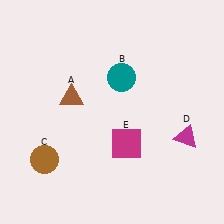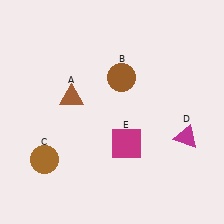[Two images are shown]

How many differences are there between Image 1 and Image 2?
There is 1 difference between the two images.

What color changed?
The circle (B) changed from teal in Image 1 to brown in Image 2.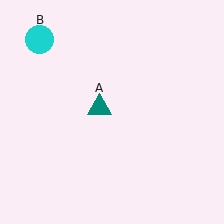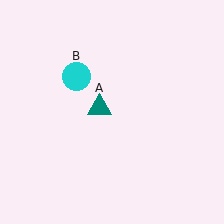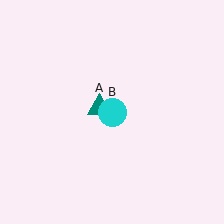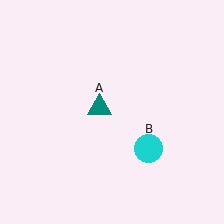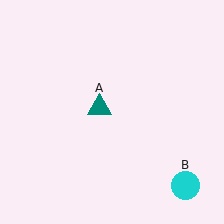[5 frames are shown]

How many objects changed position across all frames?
1 object changed position: cyan circle (object B).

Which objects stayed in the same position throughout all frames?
Teal triangle (object A) remained stationary.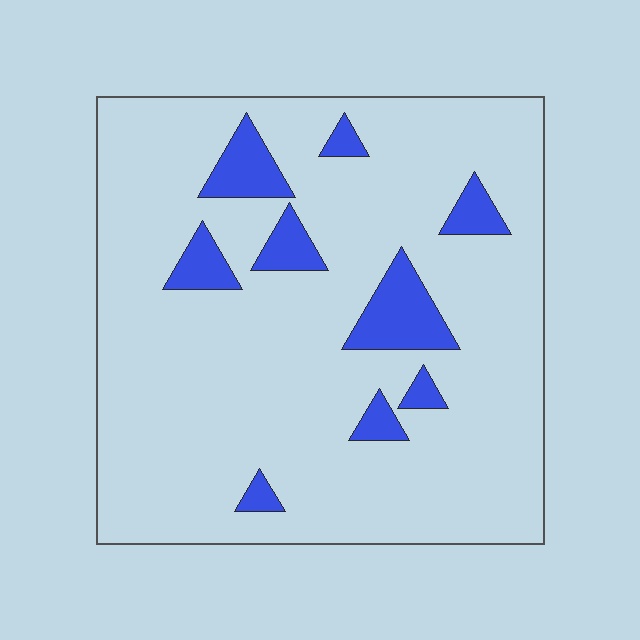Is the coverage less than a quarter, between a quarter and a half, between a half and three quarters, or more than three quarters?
Less than a quarter.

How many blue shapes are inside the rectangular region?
9.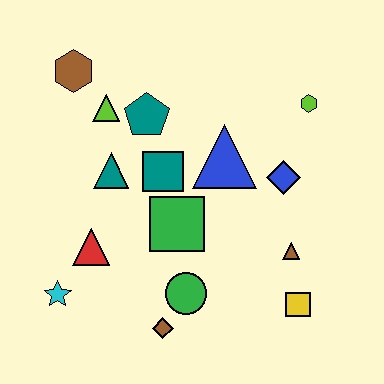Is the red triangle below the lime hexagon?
Yes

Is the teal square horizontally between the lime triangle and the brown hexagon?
No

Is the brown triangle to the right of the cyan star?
Yes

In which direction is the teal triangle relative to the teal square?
The teal triangle is to the left of the teal square.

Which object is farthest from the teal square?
The yellow square is farthest from the teal square.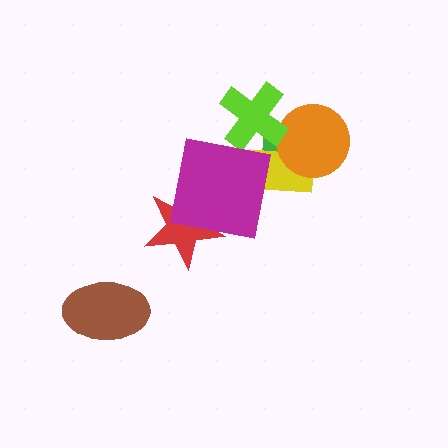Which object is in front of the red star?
The magenta square is in front of the red star.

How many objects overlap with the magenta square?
2 objects overlap with the magenta square.